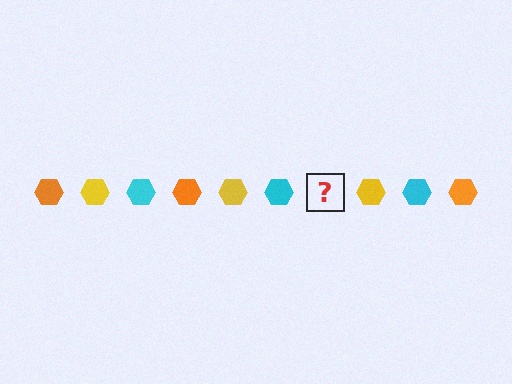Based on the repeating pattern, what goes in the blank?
The blank should be an orange hexagon.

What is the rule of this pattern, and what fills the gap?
The rule is that the pattern cycles through orange, yellow, cyan hexagons. The gap should be filled with an orange hexagon.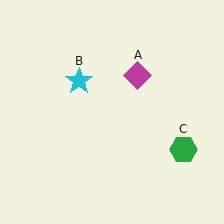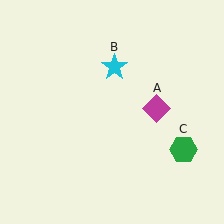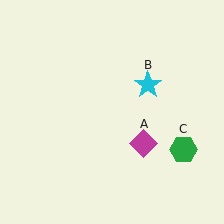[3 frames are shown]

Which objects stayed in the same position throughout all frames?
Green hexagon (object C) remained stationary.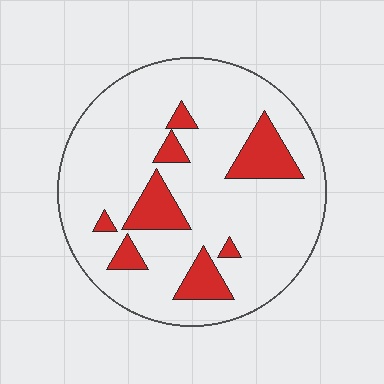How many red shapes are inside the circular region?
8.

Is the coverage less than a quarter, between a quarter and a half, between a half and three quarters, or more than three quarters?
Less than a quarter.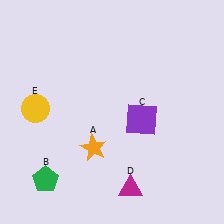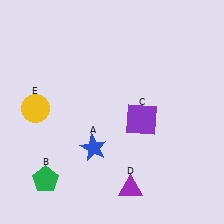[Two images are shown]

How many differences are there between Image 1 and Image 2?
There are 2 differences between the two images.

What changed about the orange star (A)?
In Image 1, A is orange. In Image 2, it changed to blue.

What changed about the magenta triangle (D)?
In Image 1, D is magenta. In Image 2, it changed to purple.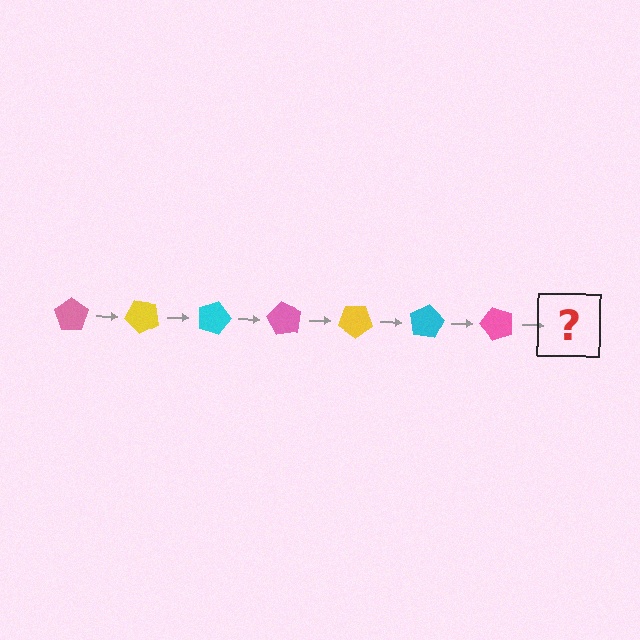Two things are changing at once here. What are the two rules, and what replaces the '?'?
The two rules are that it rotates 45 degrees each step and the color cycles through pink, yellow, and cyan. The '?' should be a yellow pentagon, rotated 315 degrees from the start.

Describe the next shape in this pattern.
It should be a yellow pentagon, rotated 315 degrees from the start.